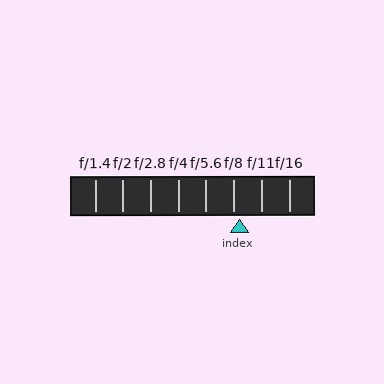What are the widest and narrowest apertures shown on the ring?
The widest aperture shown is f/1.4 and the narrowest is f/16.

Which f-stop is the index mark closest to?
The index mark is closest to f/8.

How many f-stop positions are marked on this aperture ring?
There are 8 f-stop positions marked.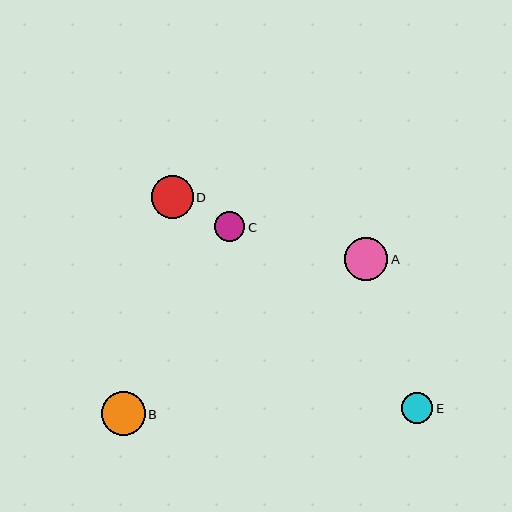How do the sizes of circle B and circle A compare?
Circle B and circle A are approximately the same size.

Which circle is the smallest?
Circle C is the smallest with a size of approximately 30 pixels.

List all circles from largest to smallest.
From largest to smallest: B, A, D, E, C.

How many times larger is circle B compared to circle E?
Circle B is approximately 1.4 times the size of circle E.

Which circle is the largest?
Circle B is the largest with a size of approximately 44 pixels.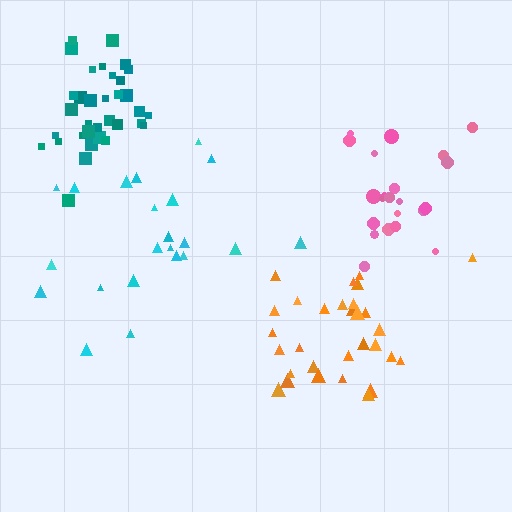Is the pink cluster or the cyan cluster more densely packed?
Pink.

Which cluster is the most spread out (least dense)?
Cyan.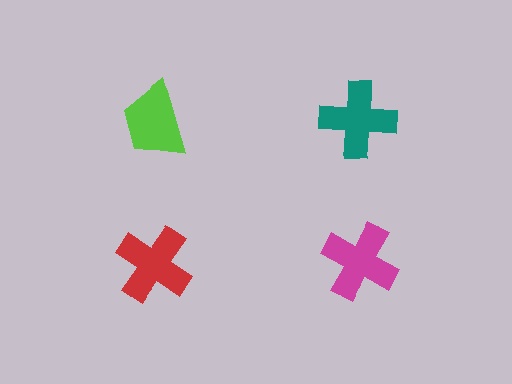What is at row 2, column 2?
A magenta cross.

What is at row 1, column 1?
A lime trapezoid.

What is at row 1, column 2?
A teal cross.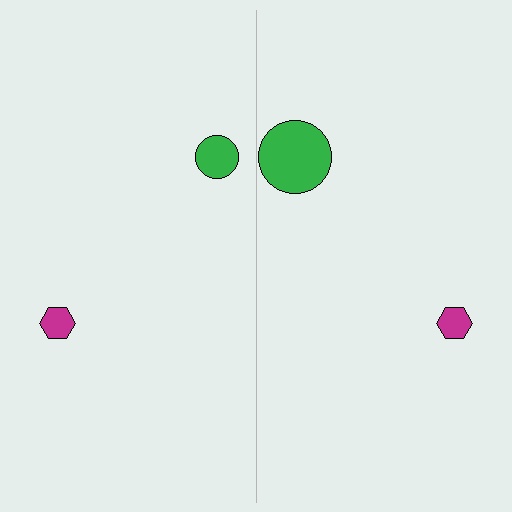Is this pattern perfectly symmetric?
No, the pattern is not perfectly symmetric. The green circle on the right side has a different size than its mirror counterpart.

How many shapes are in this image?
There are 4 shapes in this image.